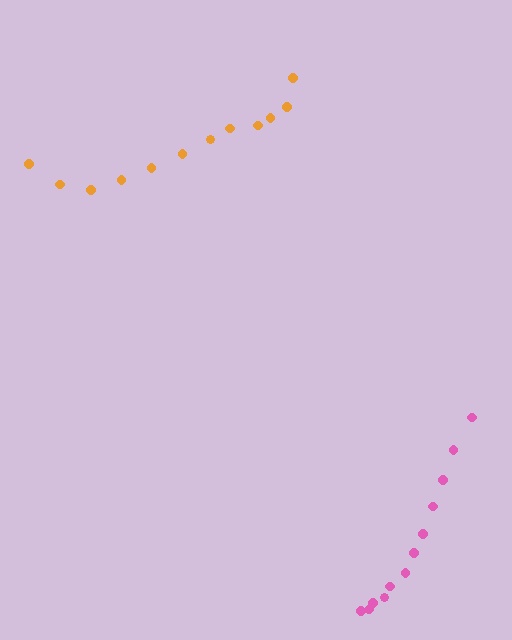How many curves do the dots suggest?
There are 2 distinct paths.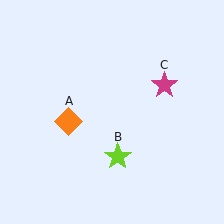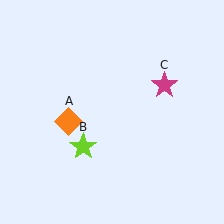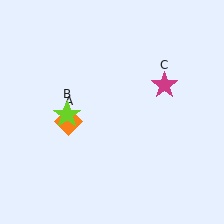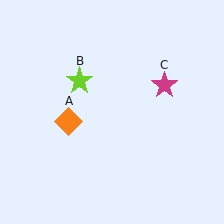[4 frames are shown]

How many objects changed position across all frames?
1 object changed position: lime star (object B).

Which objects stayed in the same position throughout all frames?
Orange diamond (object A) and magenta star (object C) remained stationary.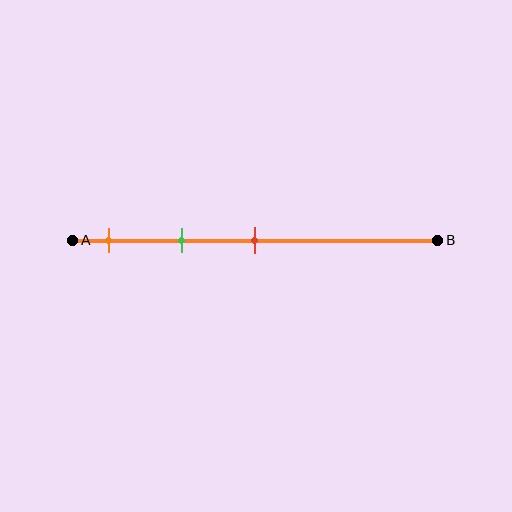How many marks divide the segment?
There are 3 marks dividing the segment.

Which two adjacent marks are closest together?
The orange and green marks are the closest adjacent pair.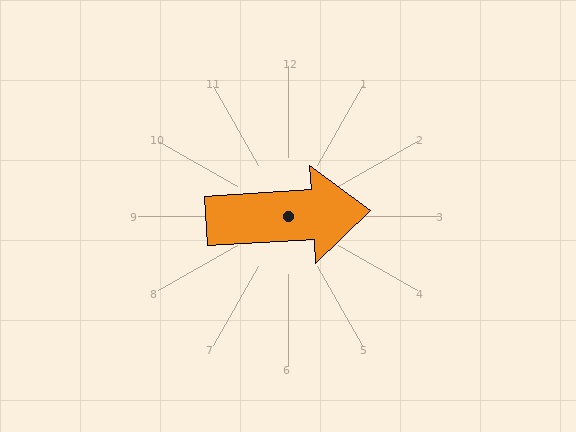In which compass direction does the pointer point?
East.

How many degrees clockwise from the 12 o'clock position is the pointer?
Approximately 86 degrees.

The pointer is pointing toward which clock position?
Roughly 3 o'clock.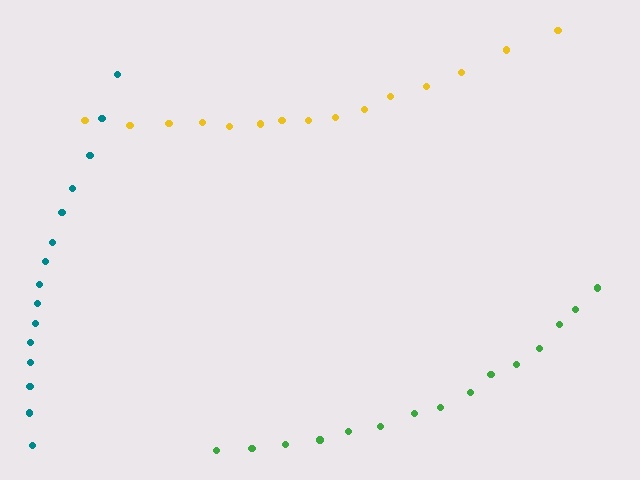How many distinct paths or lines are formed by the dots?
There are 3 distinct paths.